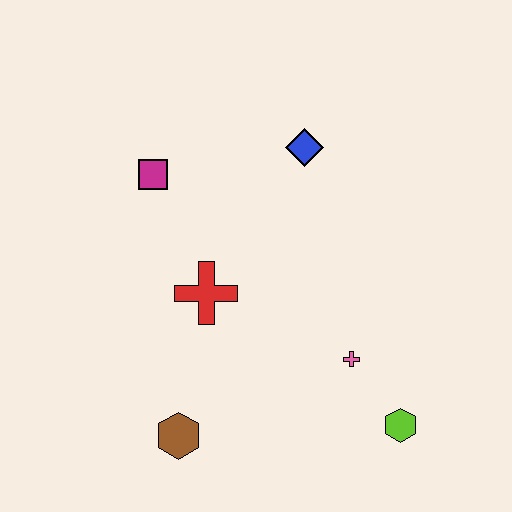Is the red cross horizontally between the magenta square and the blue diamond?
Yes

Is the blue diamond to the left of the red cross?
No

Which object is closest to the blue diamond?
The magenta square is closest to the blue diamond.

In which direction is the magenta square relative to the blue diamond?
The magenta square is to the left of the blue diamond.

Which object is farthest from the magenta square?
The lime hexagon is farthest from the magenta square.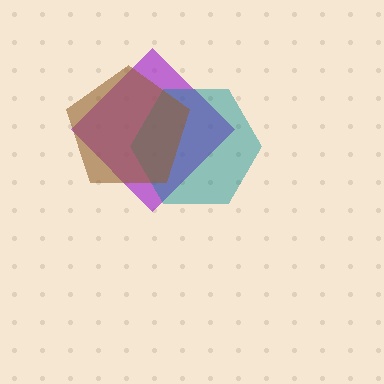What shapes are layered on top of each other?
The layered shapes are: a purple diamond, a teal hexagon, a brown pentagon.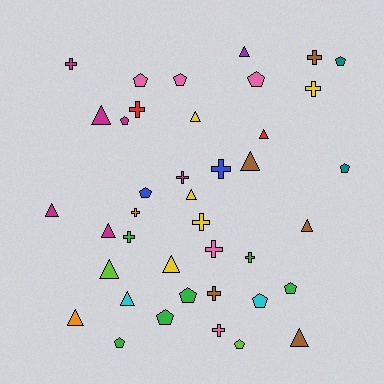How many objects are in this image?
There are 40 objects.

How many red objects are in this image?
There are 2 red objects.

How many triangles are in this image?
There are 14 triangles.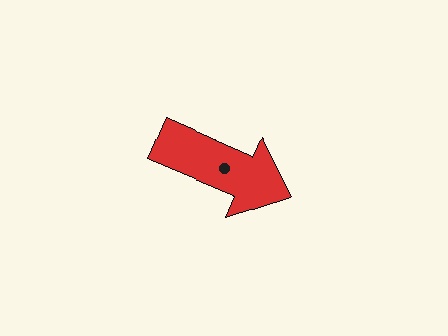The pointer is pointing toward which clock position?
Roughly 4 o'clock.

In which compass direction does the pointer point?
Southeast.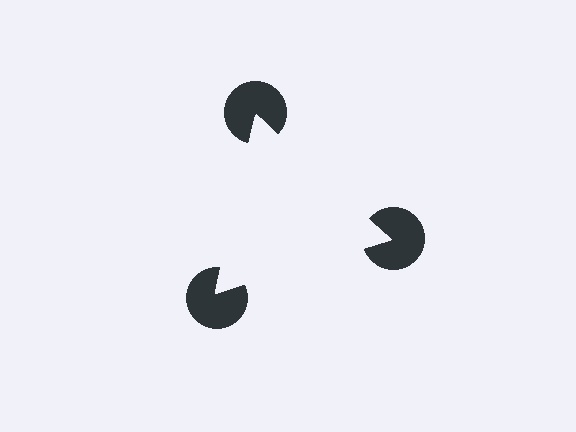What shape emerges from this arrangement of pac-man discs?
An illusory triangle — its edges are inferred from the aligned wedge cuts in the pac-man discs, not physically drawn.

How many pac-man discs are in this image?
There are 3 — one at each vertex of the illusory triangle.